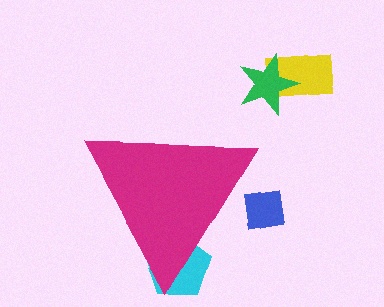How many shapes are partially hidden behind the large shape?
2 shapes are partially hidden.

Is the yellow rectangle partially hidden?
No, the yellow rectangle is fully visible.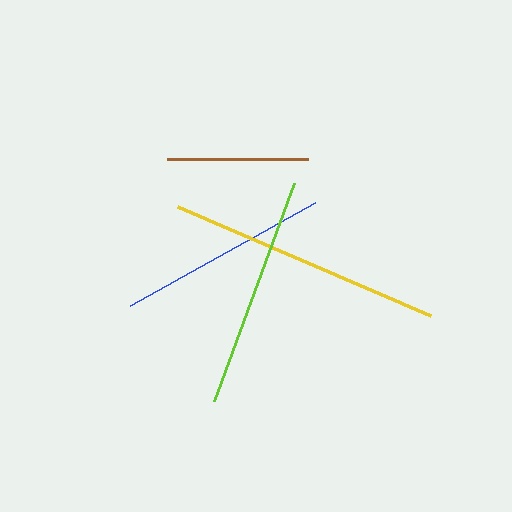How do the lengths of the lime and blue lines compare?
The lime and blue lines are approximately the same length.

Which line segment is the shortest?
The brown line is the shortest at approximately 140 pixels.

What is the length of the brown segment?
The brown segment is approximately 140 pixels long.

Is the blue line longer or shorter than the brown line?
The blue line is longer than the brown line.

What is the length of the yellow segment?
The yellow segment is approximately 276 pixels long.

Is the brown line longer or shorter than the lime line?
The lime line is longer than the brown line.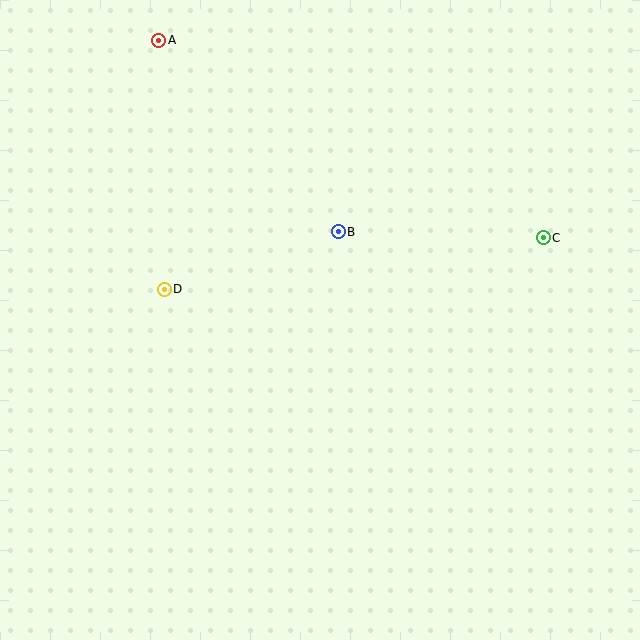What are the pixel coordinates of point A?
Point A is at (159, 40).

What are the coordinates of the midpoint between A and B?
The midpoint between A and B is at (248, 136).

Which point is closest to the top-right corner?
Point C is closest to the top-right corner.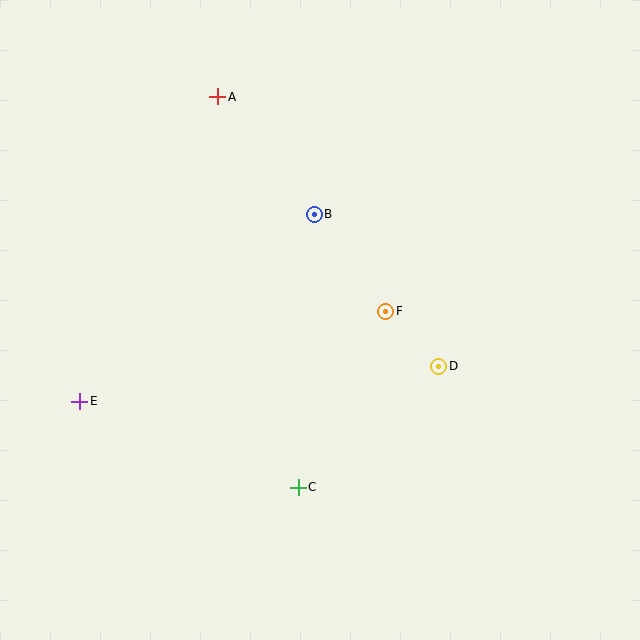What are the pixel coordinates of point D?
Point D is at (439, 366).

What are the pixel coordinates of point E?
Point E is at (80, 401).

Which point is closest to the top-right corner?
Point B is closest to the top-right corner.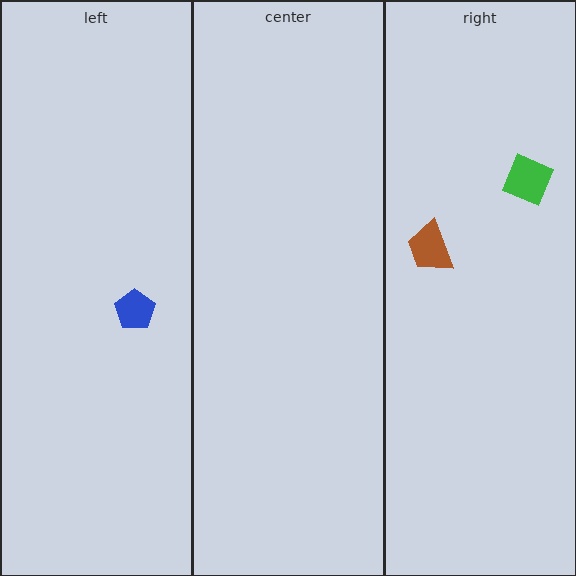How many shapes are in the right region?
2.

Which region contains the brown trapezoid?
The right region.